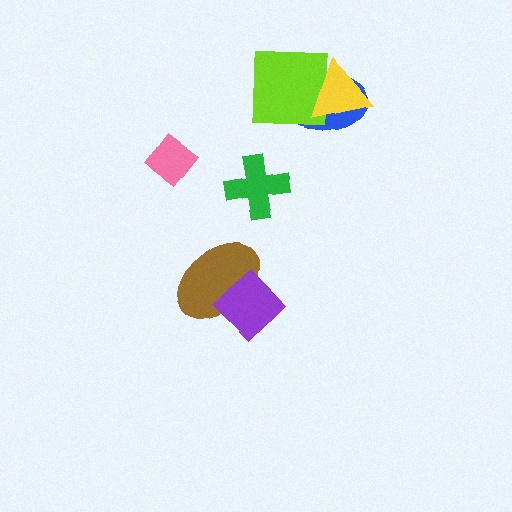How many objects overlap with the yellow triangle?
2 objects overlap with the yellow triangle.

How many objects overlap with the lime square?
2 objects overlap with the lime square.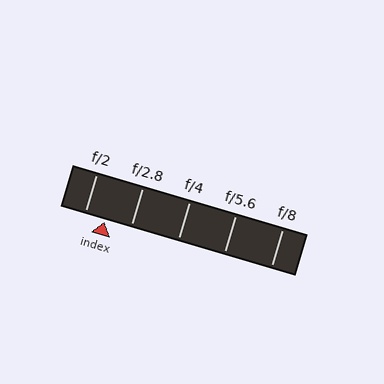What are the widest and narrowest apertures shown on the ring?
The widest aperture shown is f/2 and the narrowest is f/8.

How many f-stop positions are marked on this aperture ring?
There are 5 f-stop positions marked.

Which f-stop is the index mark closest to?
The index mark is closest to f/2.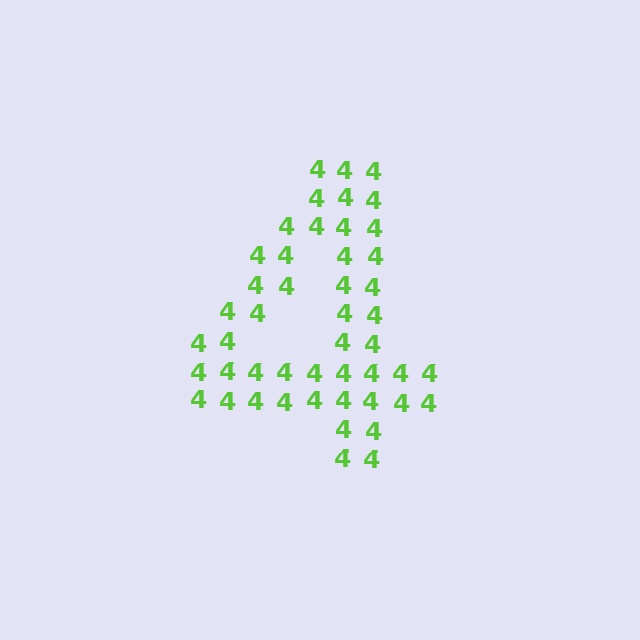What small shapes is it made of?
It is made of small digit 4's.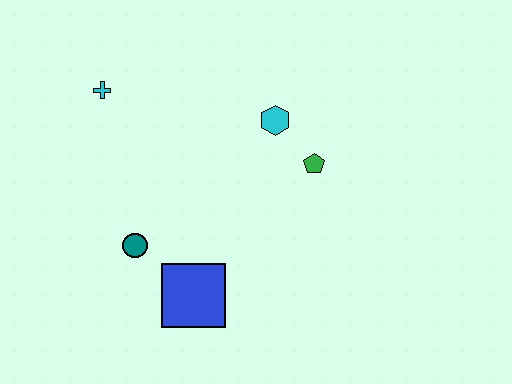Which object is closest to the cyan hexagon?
The green pentagon is closest to the cyan hexagon.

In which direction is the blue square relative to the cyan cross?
The blue square is below the cyan cross.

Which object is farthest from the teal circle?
The green pentagon is farthest from the teal circle.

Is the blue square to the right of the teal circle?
Yes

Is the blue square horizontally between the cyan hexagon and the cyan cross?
Yes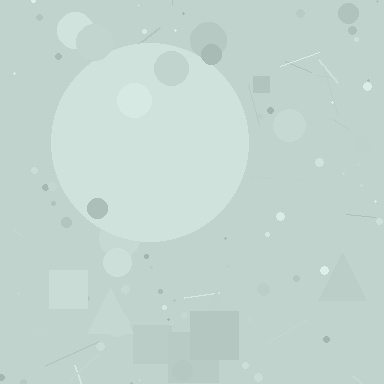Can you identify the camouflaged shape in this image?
The camouflaged shape is a circle.